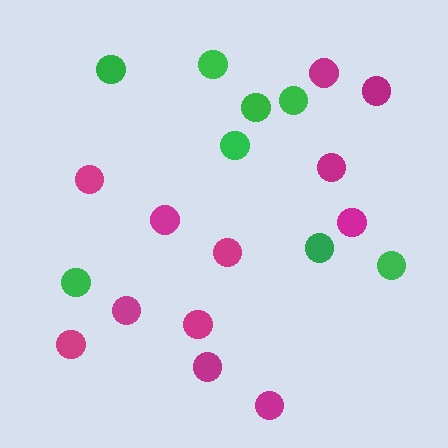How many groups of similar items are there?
There are 2 groups: one group of green circles (8) and one group of magenta circles (12).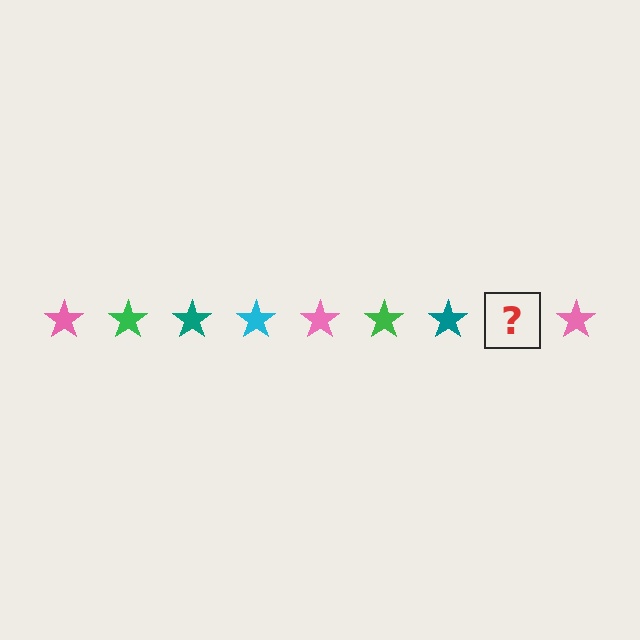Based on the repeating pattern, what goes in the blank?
The blank should be a cyan star.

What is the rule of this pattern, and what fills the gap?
The rule is that the pattern cycles through pink, green, teal, cyan stars. The gap should be filled with a cyan star.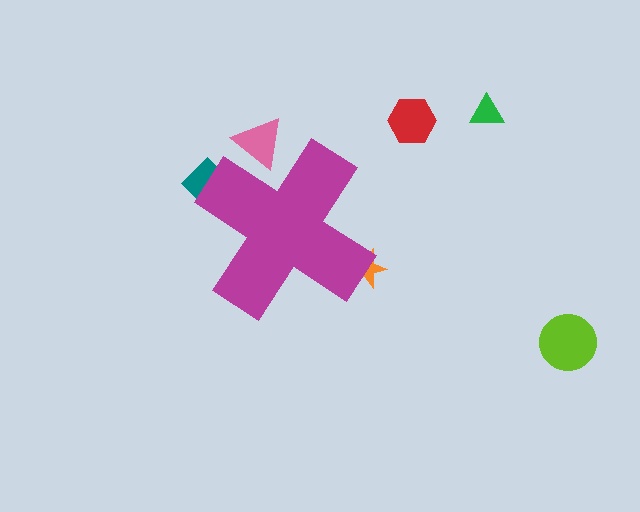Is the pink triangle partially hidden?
Yes, the pink triangle is partially hidden behind the magenta cross.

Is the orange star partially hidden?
Yes, the orange star is partially hidden behind the magenta cross.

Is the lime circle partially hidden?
No, the lime circle is fully visible.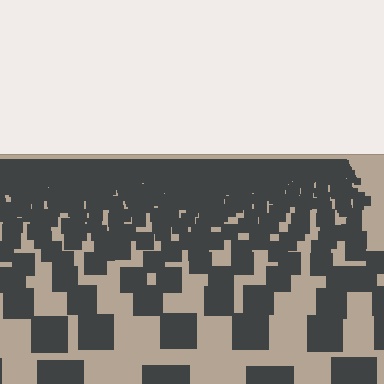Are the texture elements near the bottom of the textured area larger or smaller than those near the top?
Larger. Near the bottom, elements are closer to the viewer and appear at a bigger on-screen size.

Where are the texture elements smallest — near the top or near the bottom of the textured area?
Near the top.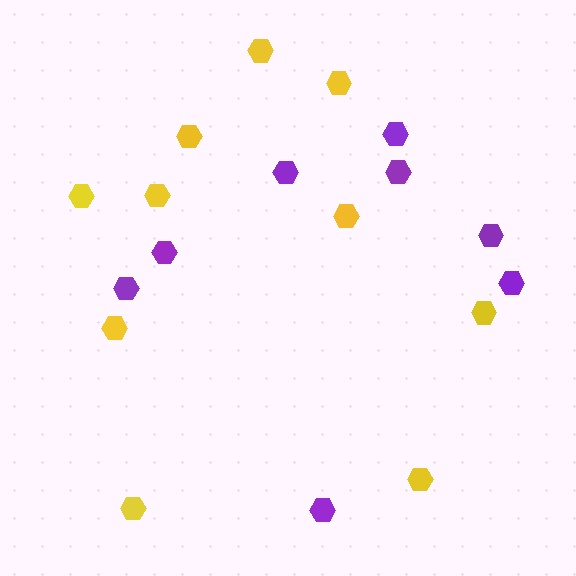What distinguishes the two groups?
There are 2 groups: one group of yellow hexagons (10) and one group of purple hexagons (8).